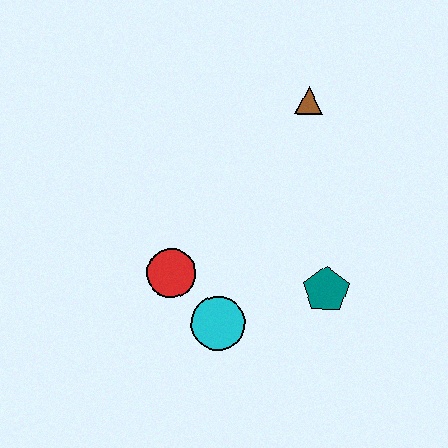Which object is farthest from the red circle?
The brown triangle is farthest from the red circle.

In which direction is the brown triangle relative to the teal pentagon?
The brown triangle is above the teal pentagon.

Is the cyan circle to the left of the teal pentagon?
Yes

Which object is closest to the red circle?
The cyan circle is closest to the red circle.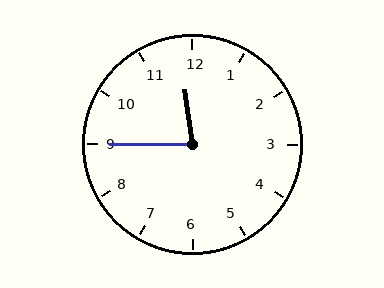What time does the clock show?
11:45.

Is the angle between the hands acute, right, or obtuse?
It is acute.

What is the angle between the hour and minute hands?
Approximately 82 degrees.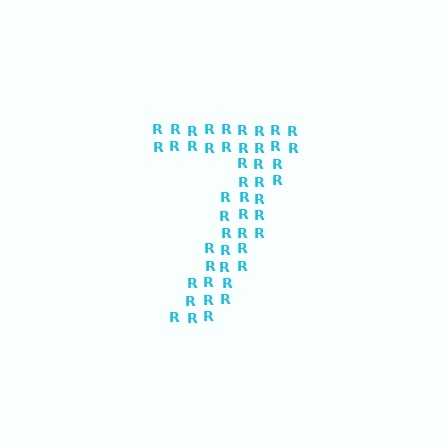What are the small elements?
The small elements are letter R's.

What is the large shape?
The large shape is the digit 7.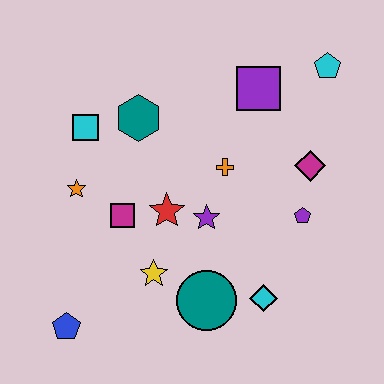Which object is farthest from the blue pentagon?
The cyan pentagon is farthest from the blue pentagon.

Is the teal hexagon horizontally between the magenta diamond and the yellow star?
No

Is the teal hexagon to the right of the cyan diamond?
No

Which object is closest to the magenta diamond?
The purple pentagon is closest to the magenta diamond.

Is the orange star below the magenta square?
No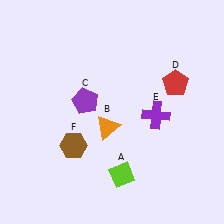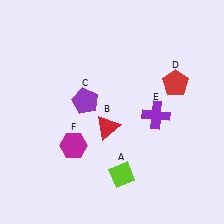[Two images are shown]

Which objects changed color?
B changed from orange to red. F changed from brown to magenta.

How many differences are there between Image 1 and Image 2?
There are 2 differences between the two images.